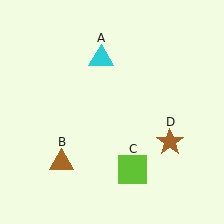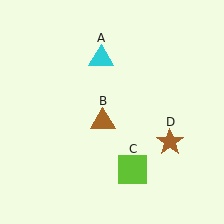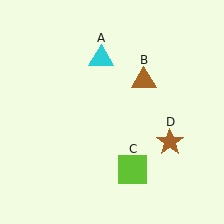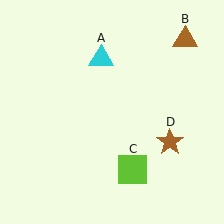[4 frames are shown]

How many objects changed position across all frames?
1 object changed position: brown triangle (object B).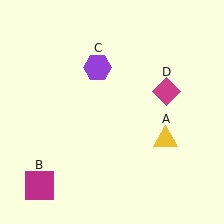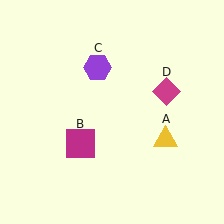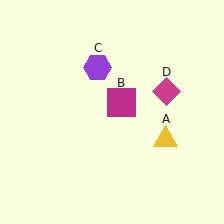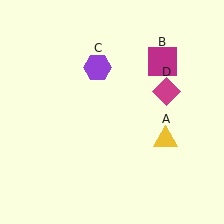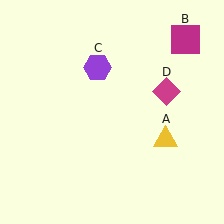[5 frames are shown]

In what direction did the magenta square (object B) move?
The magenta square (object B) moved up and to the right.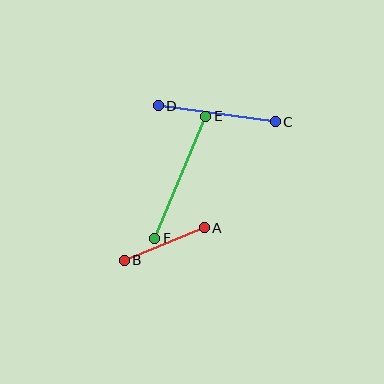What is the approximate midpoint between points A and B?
The midpoint is at approximately (164, 244) pixels.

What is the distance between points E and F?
The distance is approximately 132 pixels.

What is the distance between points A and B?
The distance is approximately 87 pixels.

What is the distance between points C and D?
The distance is approximately 118 pixels.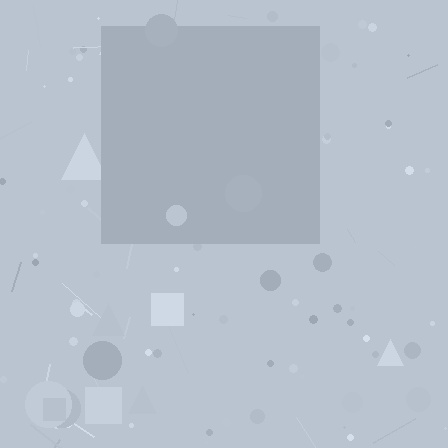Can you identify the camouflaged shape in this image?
The camouflaged shape is a square.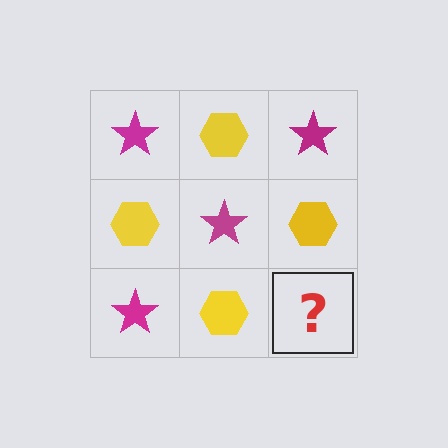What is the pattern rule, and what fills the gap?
The rule is that it alternates magenta star and yellow hexagon in a checkerboard pattern. The gap should be filled with a magenta star.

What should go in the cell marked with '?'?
The missing cell should contain a magenta star.